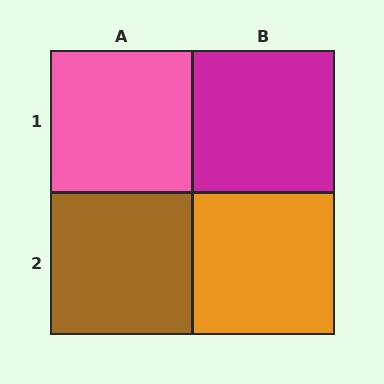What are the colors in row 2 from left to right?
Brown, orange.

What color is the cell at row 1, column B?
Magenta.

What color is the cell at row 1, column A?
Pink.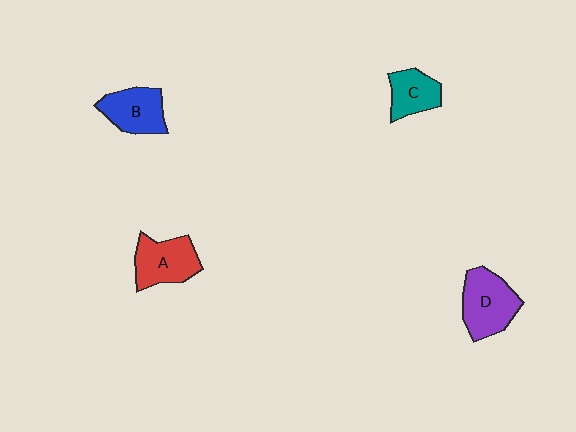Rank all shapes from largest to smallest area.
From largest to smallest: D (purple), A (red), B (blue), C (teal).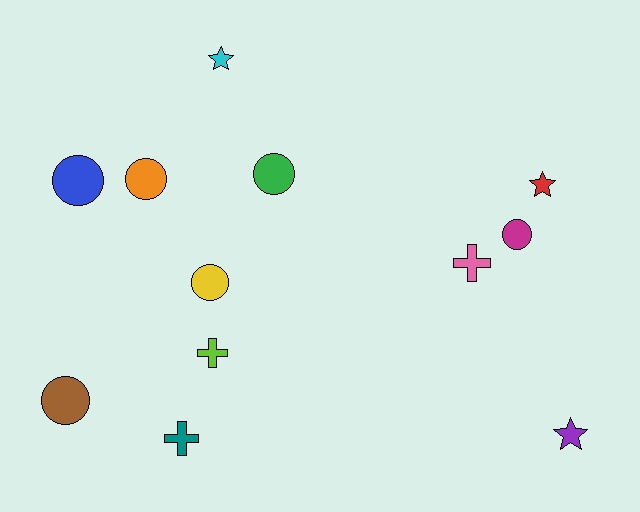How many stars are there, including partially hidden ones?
There are 3 stars.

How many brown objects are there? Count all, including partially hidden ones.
There is 1 brown object.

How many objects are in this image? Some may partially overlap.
There are 12 objects.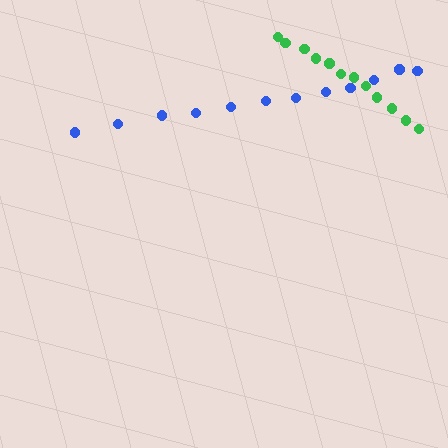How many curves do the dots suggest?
There are 2 distinct paths.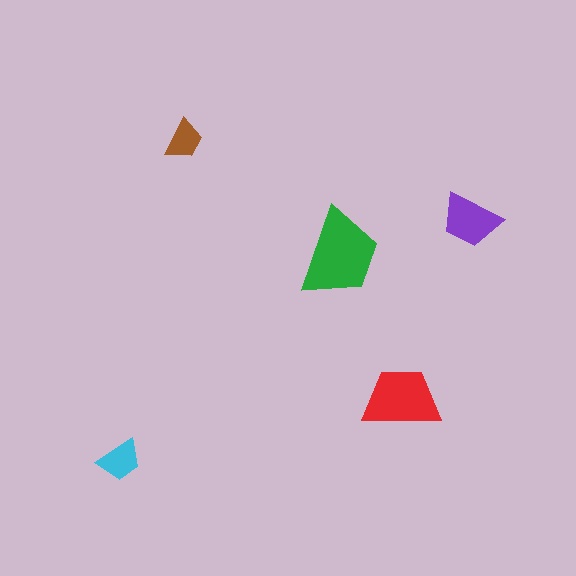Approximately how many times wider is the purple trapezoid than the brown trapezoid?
About 1.5 times wider.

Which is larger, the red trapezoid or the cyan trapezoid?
The red one.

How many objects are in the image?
There are 5 objects in the image.